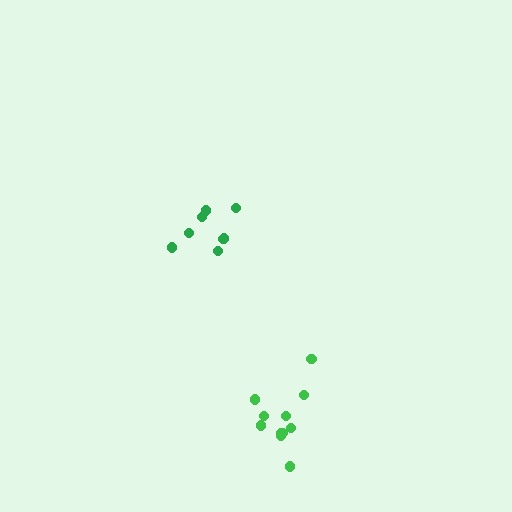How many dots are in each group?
Group 1: 8 dots, Group 2: 12 dots (20 total).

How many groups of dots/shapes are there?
There are 2 groups.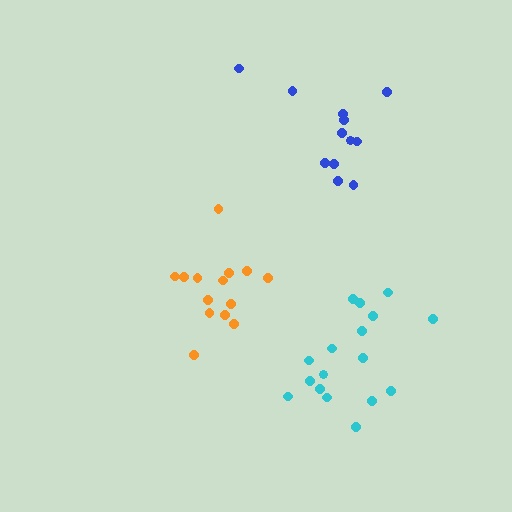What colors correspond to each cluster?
The clusters are colored: cyan, orange, blue.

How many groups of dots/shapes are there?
There are 3 groups.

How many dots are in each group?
Group 1: 17 dots, Group 2: 14 dots, Group 3: 12 dots (43 total).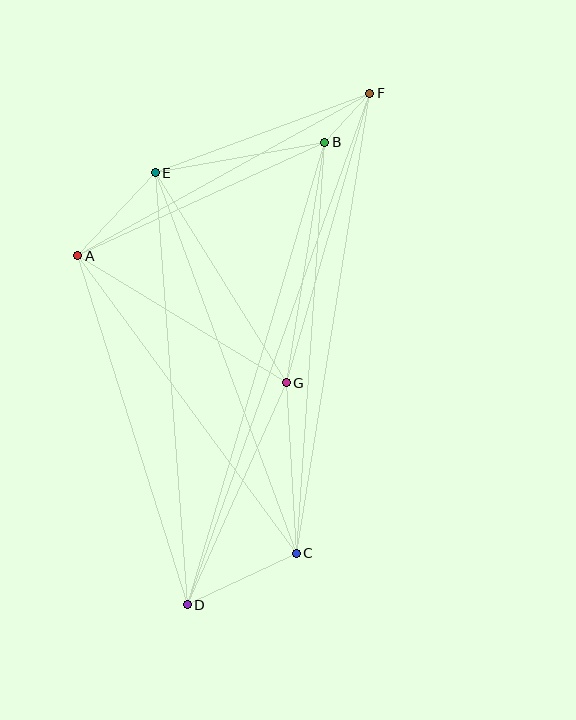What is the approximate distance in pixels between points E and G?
The distance between E and G is approximately 247 pixels.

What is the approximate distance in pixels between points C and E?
The distance between C and E is approximately 406 pixels.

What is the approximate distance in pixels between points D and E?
The distance between D and E is approximately 433 pixels.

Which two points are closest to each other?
Points B and F are closest to each other.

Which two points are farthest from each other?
Points D and F are farthest from each other.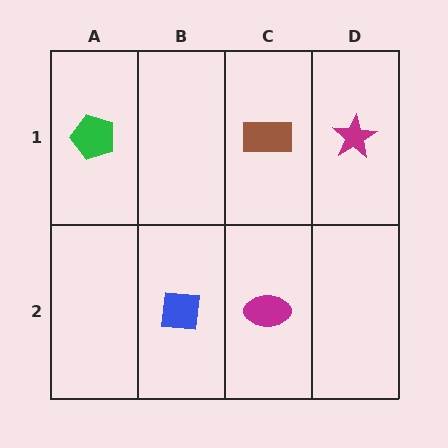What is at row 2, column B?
A blue square.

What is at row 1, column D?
A magenta star.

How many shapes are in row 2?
2 shapes.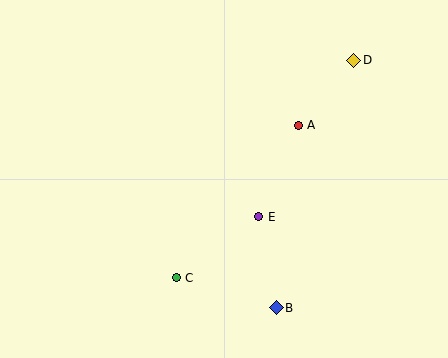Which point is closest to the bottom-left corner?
Point C is closest to the bottom-left corner.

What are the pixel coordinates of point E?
Point E is at (259, 217).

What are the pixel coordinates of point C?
Point C is at (176, 278).